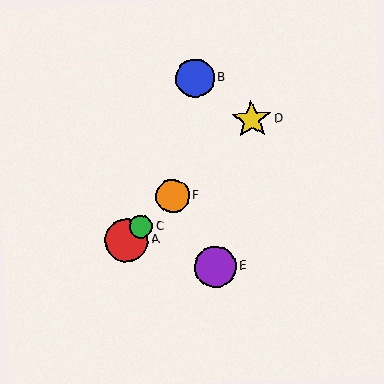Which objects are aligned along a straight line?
Objects A, C, D, F are aligned along a straight line.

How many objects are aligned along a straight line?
4 objects (A, C, D, F) are aligned along a straight line.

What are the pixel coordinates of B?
Object B is at (195, 78).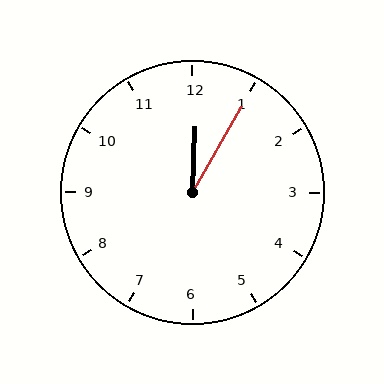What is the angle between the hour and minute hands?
Approximately 28 degrees.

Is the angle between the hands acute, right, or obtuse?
It is acute.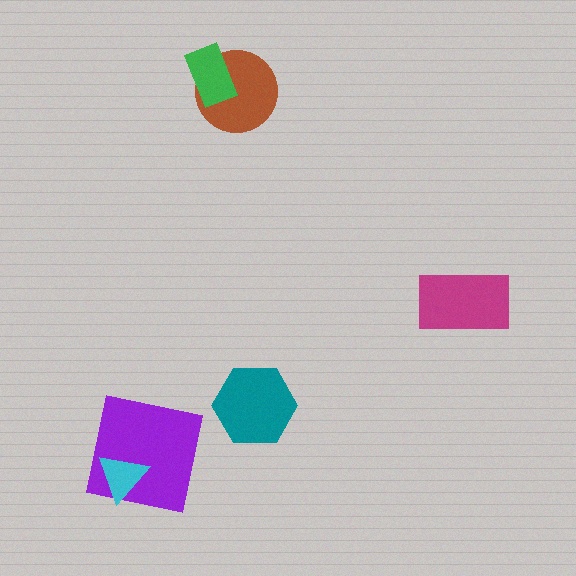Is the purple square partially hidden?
Yes, it is partially covered by another shape.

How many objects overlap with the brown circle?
1 object overlaps with the brown circle.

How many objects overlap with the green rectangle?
1 object overlaps with the green rectangle.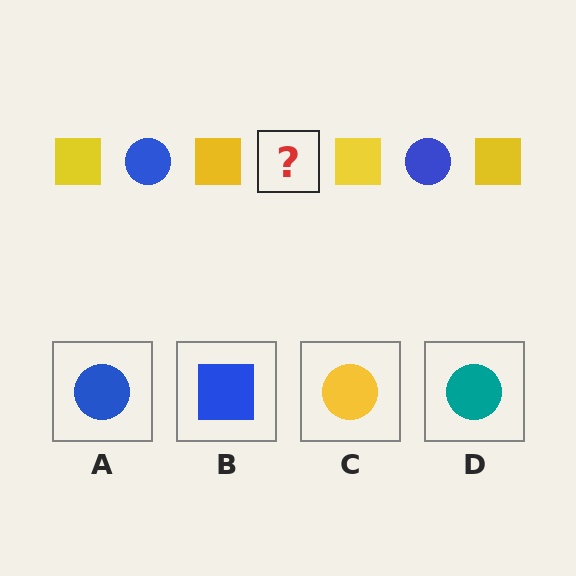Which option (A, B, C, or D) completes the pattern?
A.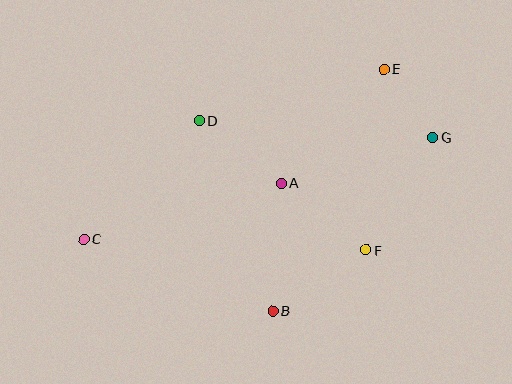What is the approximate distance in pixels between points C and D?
The distance between C and D is approximately 165 pixels.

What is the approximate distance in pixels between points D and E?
The distance between D and E is approximately 192 pixels.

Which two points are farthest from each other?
Points C and G are farthest from each other.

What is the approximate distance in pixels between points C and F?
The distance between C and F is approximately 282 pixels.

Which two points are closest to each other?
Points E and G are closest to each other.